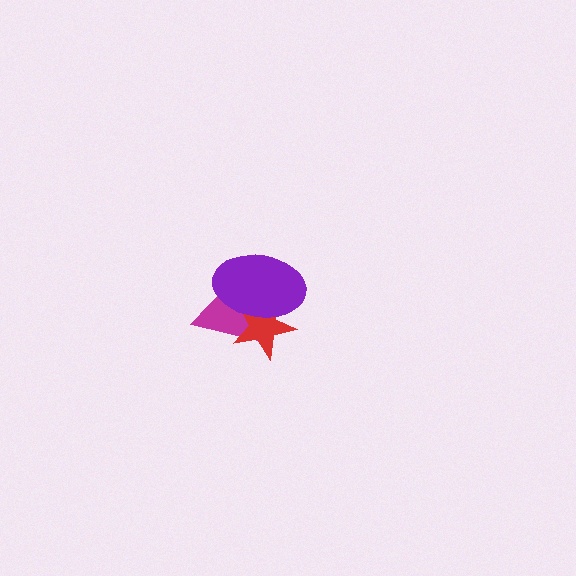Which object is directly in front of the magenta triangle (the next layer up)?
The red star is directly in front of the magenta triangle.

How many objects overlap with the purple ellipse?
2 objects overlap with the purple ellipse.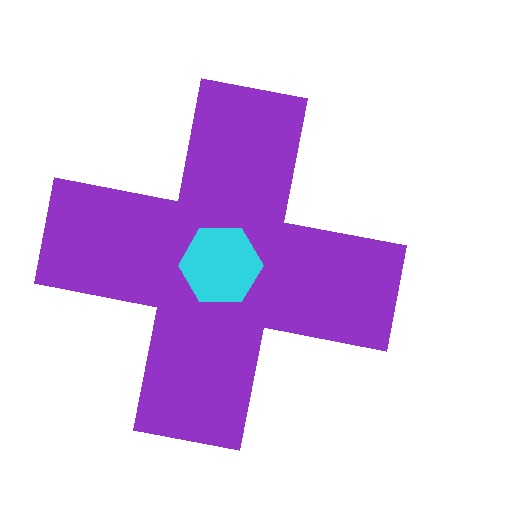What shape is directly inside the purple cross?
The cyan hexagon.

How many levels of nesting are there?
2.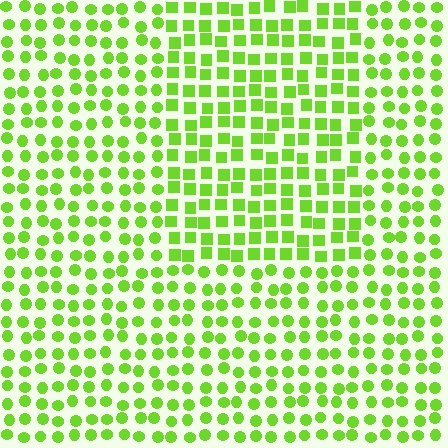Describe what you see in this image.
The image is filled with small lime elements arranged in a uniform grid. A rectangle-shaped region contains squares, while the surrounding area contains circles. The boundary is defined purely by the change in element shape.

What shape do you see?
I see a rectangle.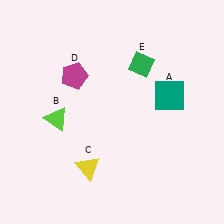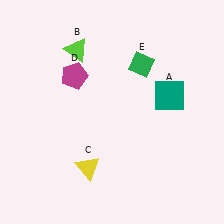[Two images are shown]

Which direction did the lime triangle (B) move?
The lime triangle (B) moved up.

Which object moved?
The lime triangle (B) moved up.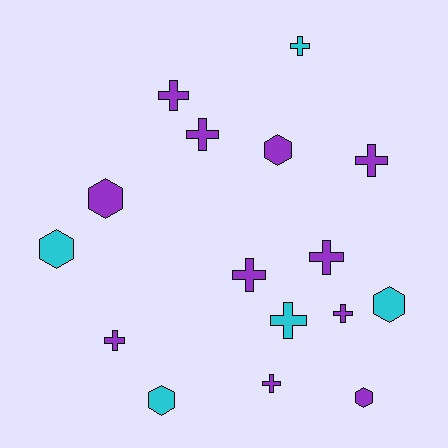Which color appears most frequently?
Purple, with 11 objects.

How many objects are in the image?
There are 16 objects.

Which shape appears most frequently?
Cross, with 10 objects.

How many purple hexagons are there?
There are 3 purple hexagons.